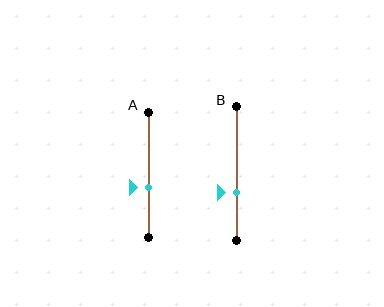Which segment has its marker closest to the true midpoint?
Segment A has its marker closest to the true midpoint.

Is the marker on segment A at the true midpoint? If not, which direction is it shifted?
No, the marker on segment A is shifted downward by about 10% of the segment length.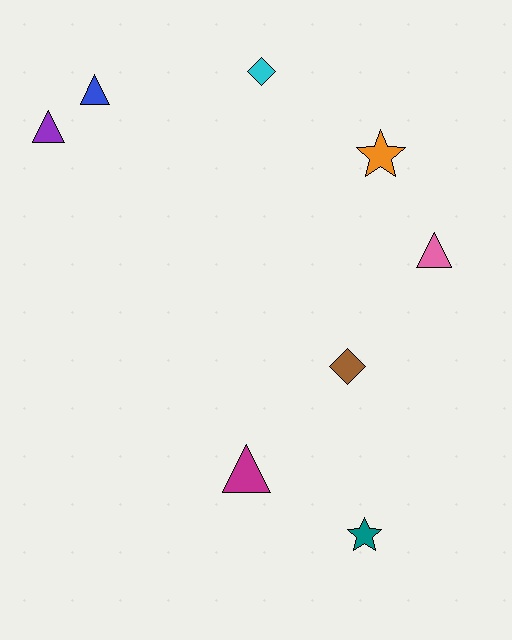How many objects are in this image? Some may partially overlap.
There are 8 objects.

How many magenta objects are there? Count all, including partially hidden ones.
There is 1 magenta object.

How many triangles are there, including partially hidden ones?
There are 4 triangles.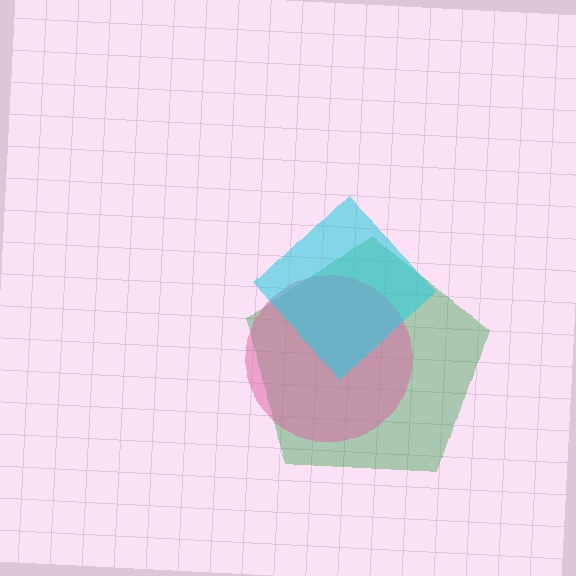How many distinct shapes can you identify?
There are 3 distinct shapes: a green pentagon, a pink circle, a cyan diamond.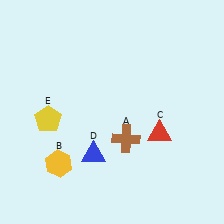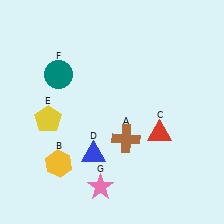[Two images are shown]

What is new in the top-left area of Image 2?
A teal circle (F) was added in the top-left area of Image 2.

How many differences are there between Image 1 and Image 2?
There are 2 differences between the two images.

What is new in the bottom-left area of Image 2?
A pink star (G) was added in the bottom-left area of Image 2.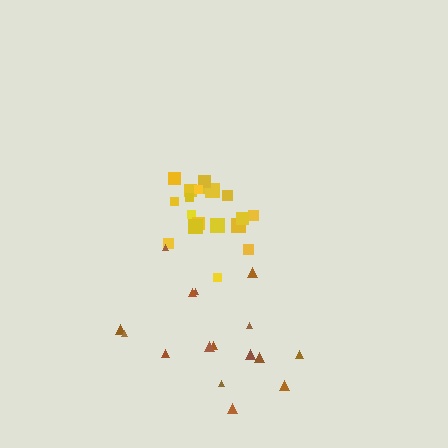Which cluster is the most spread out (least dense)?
Brown.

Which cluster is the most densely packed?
Yellow.